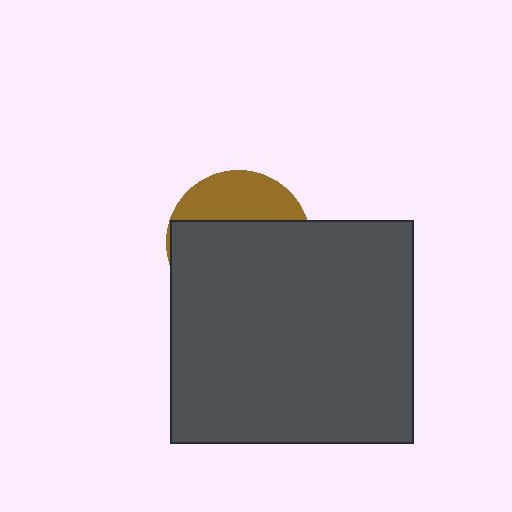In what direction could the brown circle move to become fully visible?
The brown circle could move up. That would shift it out from behind the dark gray rectangle entirely.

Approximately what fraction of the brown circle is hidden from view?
Roughly 69% of the brown circle is hidden behind the dark gray rectangle.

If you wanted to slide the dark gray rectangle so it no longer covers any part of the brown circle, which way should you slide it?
Slide it down — that is the most direct way to separate the two shapes.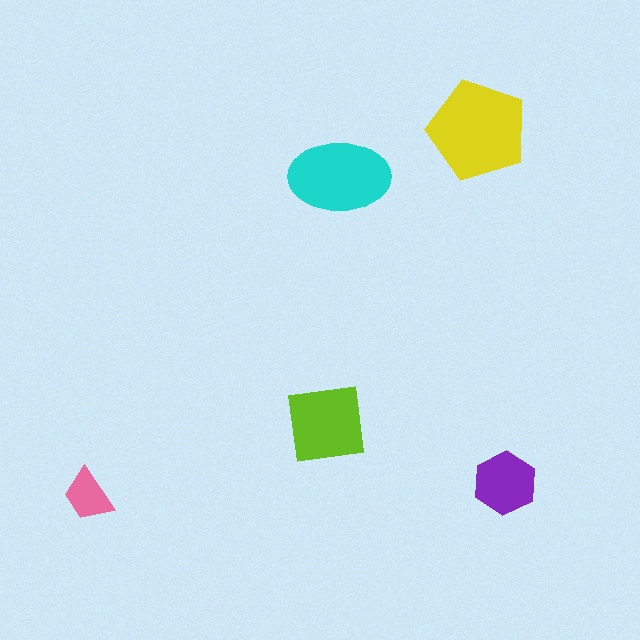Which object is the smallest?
The pink trapezoid.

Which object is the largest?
The yellow pentagon.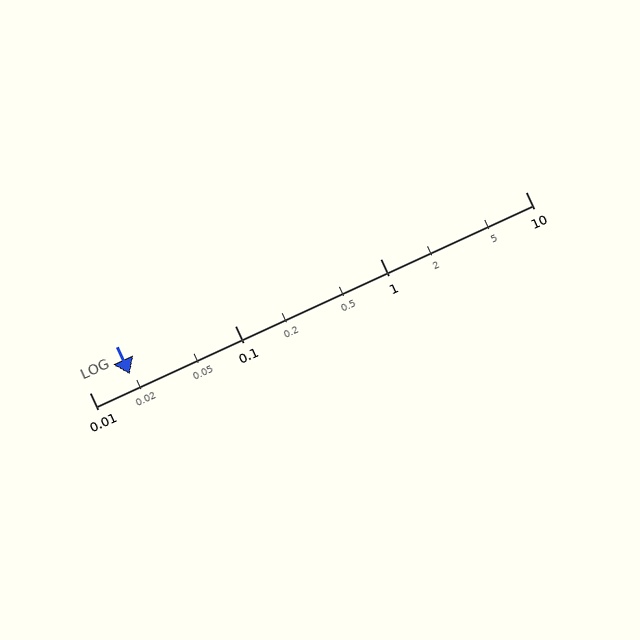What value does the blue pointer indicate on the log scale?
The pointer indicates approximately 0.019.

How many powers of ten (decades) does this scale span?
The scale spans 3 decades, from 0.01 to 10.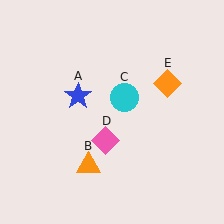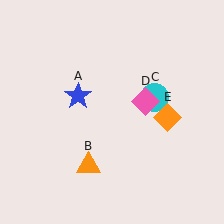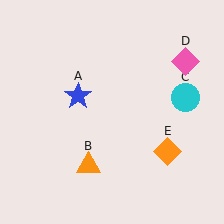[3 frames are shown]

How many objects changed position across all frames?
3 objects changed position: cyan circle (object C), pink diamond (object D), orange diamond (object E).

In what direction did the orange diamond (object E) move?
The orange diamond (object E) moved down.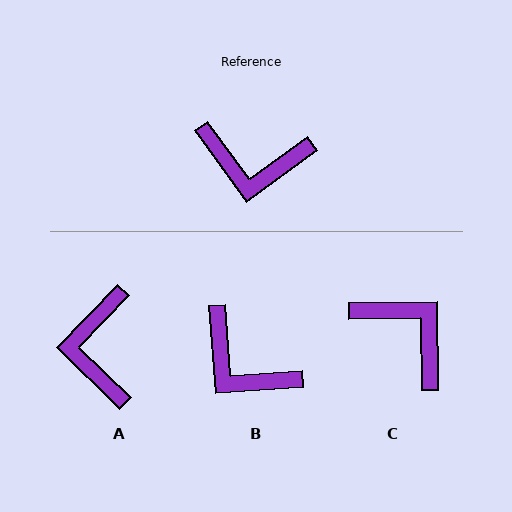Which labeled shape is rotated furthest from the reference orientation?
C, about 145 degrees away.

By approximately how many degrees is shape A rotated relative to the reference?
Approximately 80 degrees clockwise.